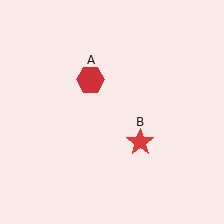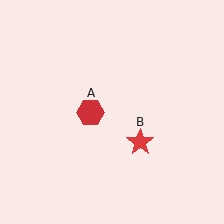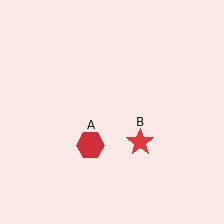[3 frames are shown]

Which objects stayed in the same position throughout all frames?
Red star (object B) remained stationary.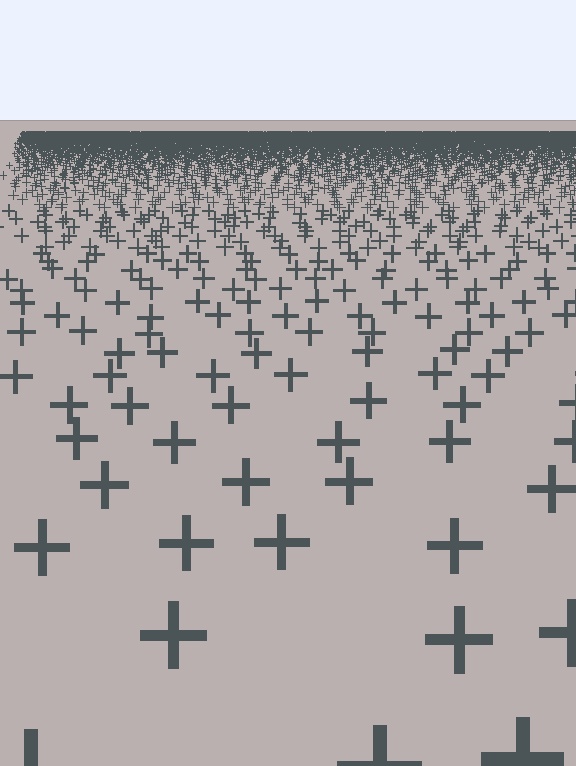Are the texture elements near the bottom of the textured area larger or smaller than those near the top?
Larger. Near the bottom, elements are closer to the viewer and appear at a bigger on-screen size.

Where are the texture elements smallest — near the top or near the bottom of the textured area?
Near the top.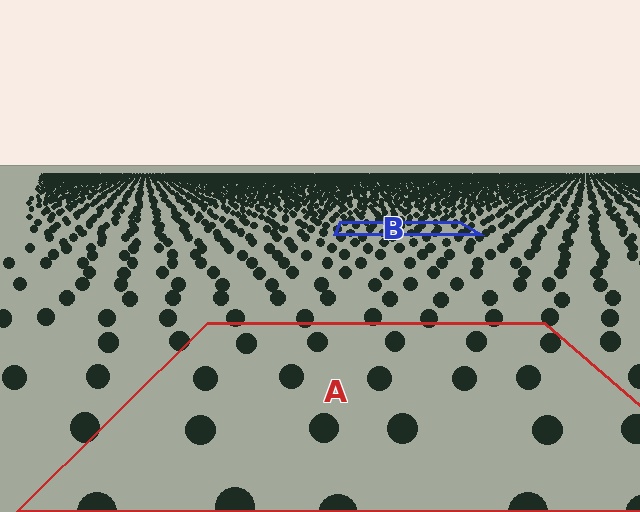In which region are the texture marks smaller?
The texture marks are smaller in region B, because it is farther away.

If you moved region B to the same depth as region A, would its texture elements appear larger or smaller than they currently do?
They would appear larger. At a closer depth, the same texture elements are projected at a bigger on-screen size.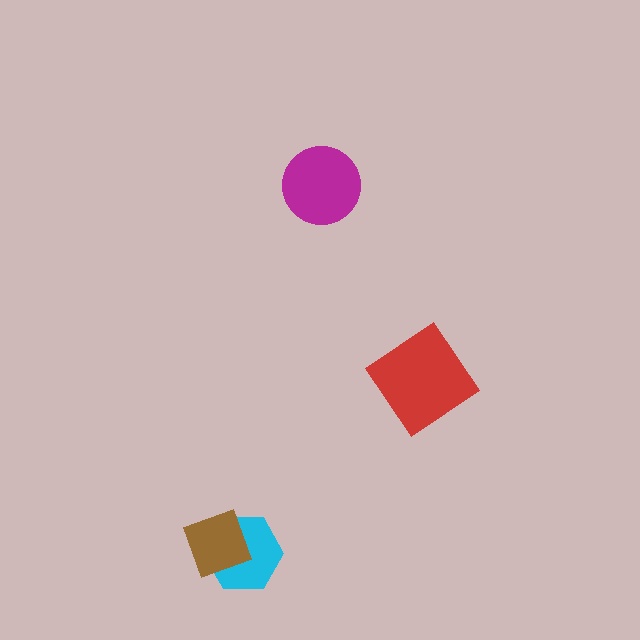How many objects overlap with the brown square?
1 object overlaps with the brown square.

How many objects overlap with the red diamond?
0 objects overlap with the red diamond.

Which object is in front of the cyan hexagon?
The brown square is in front of the cyan hexagon.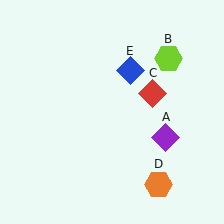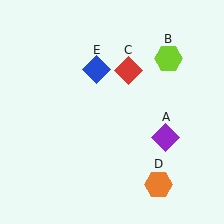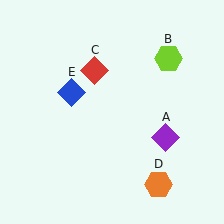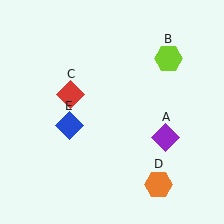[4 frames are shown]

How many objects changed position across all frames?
2 objects changed position: red diamond (object C), blue diamond (object E).